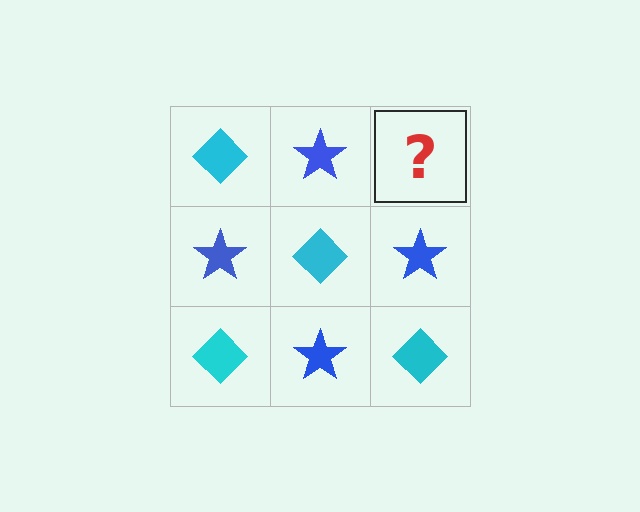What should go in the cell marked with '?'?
The missing cell should contain a cyan diamond.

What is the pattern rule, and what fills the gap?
The rule is that it alternates cyan diamond and blue star in a checkerboard pattern. The gap should be filled with a cyan diamond.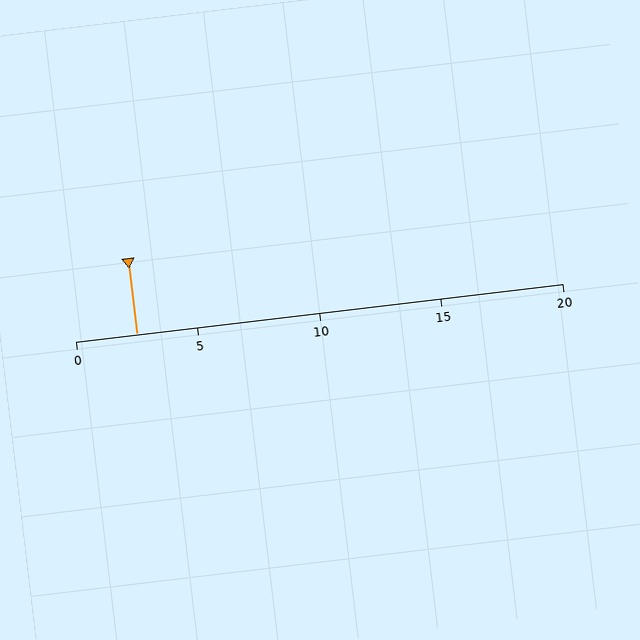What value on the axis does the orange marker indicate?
The marker indicates approximately 2.5.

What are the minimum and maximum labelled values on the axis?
The axis runs from 0 to 20.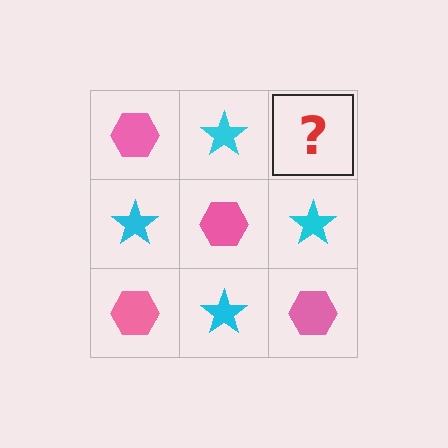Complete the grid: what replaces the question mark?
The question mark should be replaced with a pink hexagon.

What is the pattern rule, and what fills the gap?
The rule is that it alternates pink hexagon and cyan star in a checkerboard pattern. The gap should be filled with a pink hexagon.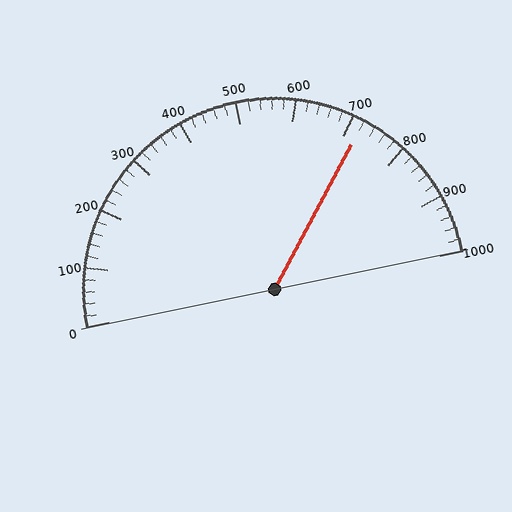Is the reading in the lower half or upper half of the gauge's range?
The reading is in the upper half of the range (0 to 1000).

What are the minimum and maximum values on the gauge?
The gauge ranges from 0 to 1000.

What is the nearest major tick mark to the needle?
The nearest major tick mark is 700.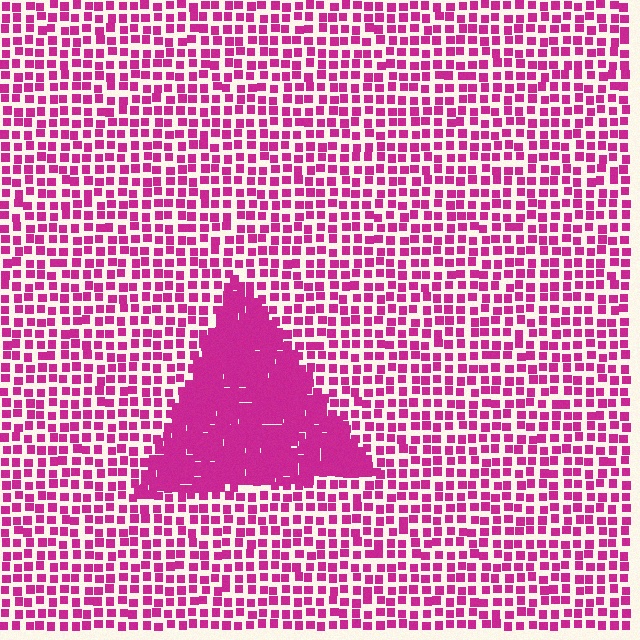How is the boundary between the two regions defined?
The boundary is defined by a change in element density (approximately 2.5x ratio). All elements are the same color, size, and shape.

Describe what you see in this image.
The image contains small magenta elements arranged at two different densities. A triangle-shaped region is visible where the elements are more densely packed than the surrounding area.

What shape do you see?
I see a triangle.